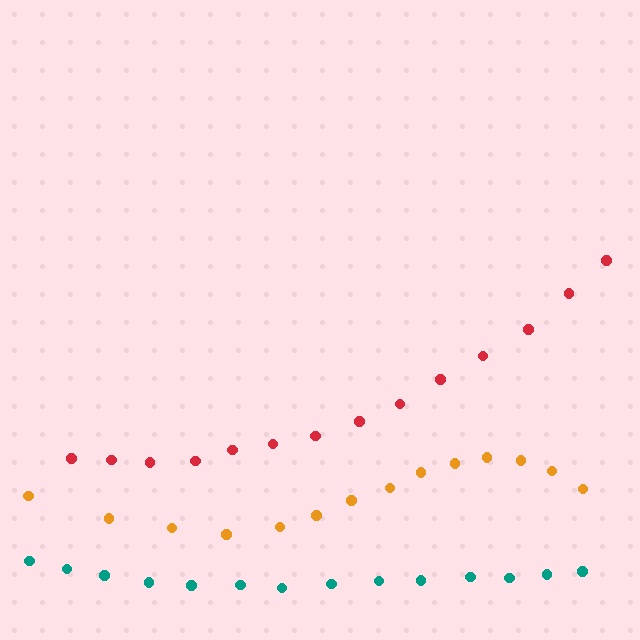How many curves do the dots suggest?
There are 3 distinct paths.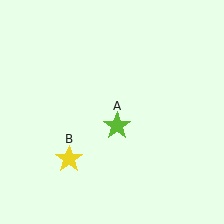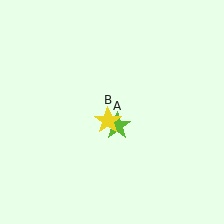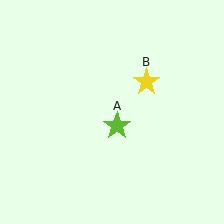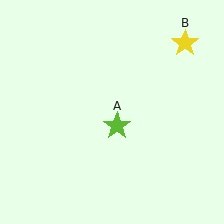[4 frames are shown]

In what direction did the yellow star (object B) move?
The yellow star (object B) moved up and to the right.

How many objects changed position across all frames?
1 object changed position: yellow star (object B).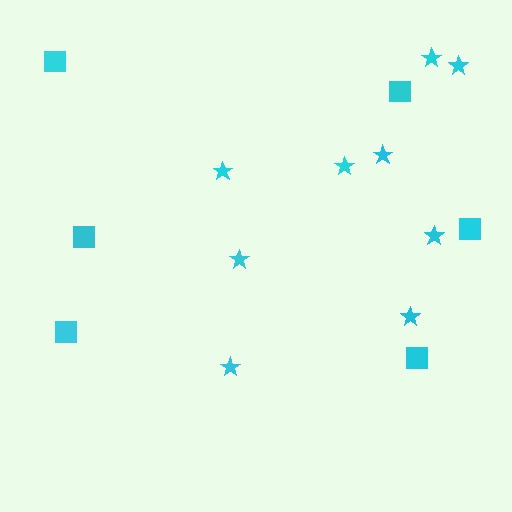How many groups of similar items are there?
There are 2 groups: one group of squares (6) and one group of stars (9).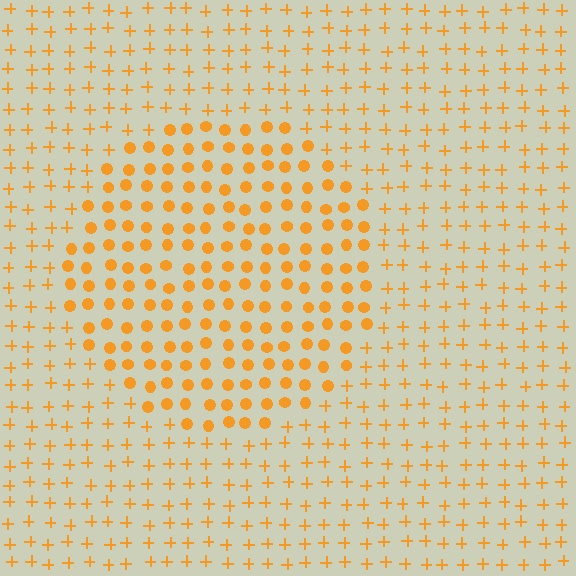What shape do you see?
I see a circle.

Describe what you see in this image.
The image is filled with small orange elements arranged in a uniform grid. A circle-shaped region contains circles, while the surrounding area contains plus signs. The boundary is defined purely by the change in element shape.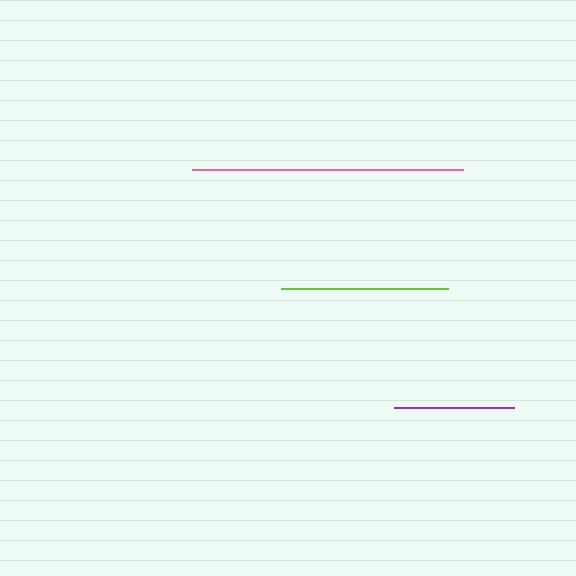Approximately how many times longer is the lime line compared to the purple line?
The lime line is approximately 1.4 times the length of the purple line.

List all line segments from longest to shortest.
From longest to shortest: pink, lime, purple.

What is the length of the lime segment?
The lime segment is approximately 167 pixels long.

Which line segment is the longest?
The pink line is the longest at approximately 270 pixels.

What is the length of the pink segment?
The pink segment is approximately 270 pixels long.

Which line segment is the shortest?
The purple line is the shortest at approximately 121 pixels.